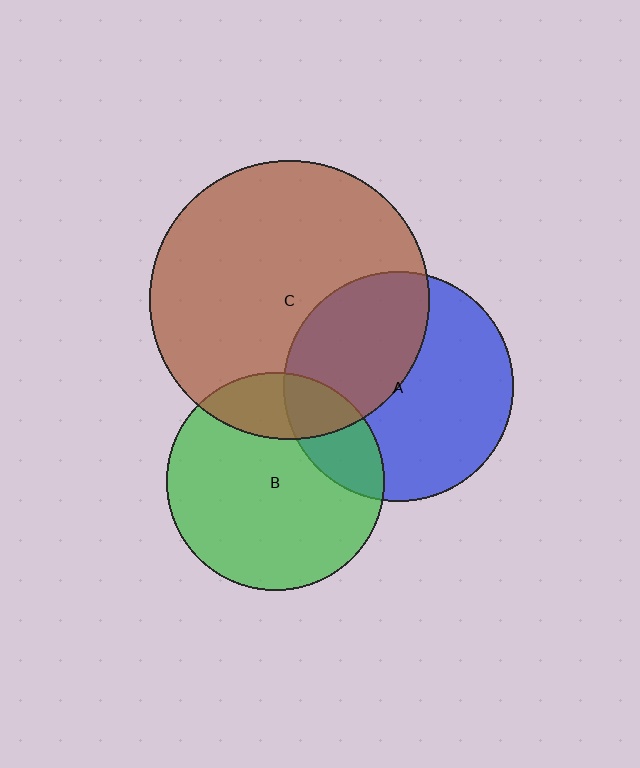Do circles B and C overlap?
Yes.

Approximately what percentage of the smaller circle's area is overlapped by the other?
Approximately 20%.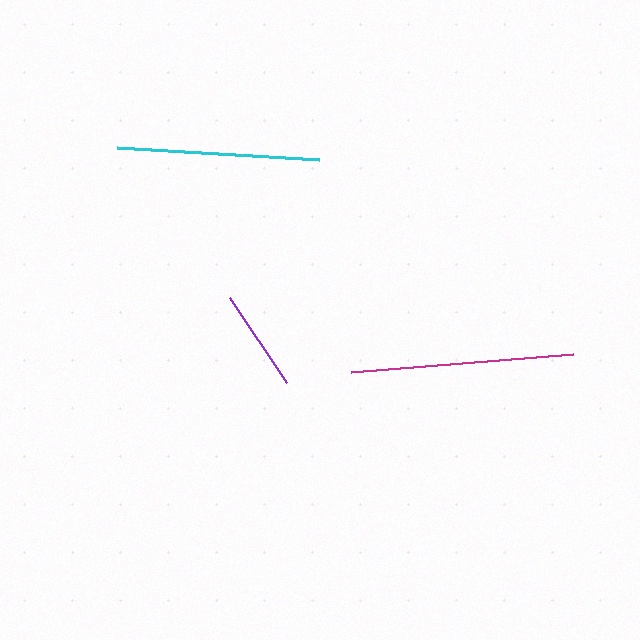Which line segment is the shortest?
The purple line is the shortest at approximately 103 pixels.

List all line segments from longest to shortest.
From longest to shortest: magenta, cyan, purple.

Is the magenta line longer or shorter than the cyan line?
The magenta line is longer than the cyan line.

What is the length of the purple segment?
The purple segment is approximately 103 pixels long.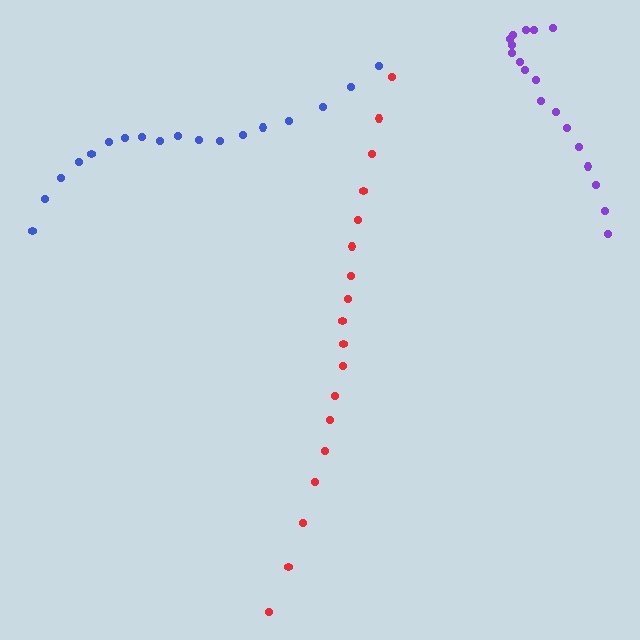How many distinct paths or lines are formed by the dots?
There are 3 distinct paths.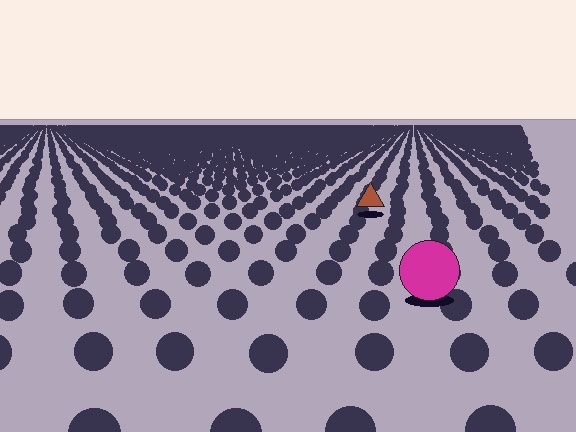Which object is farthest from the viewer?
The brown triangle is farthest from the viewer. It appears smaller and the ground texture around it is denser.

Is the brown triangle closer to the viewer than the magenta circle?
No. The magenta circle is closer — you can tell from the texture gradient: the ground texture is coarser near it.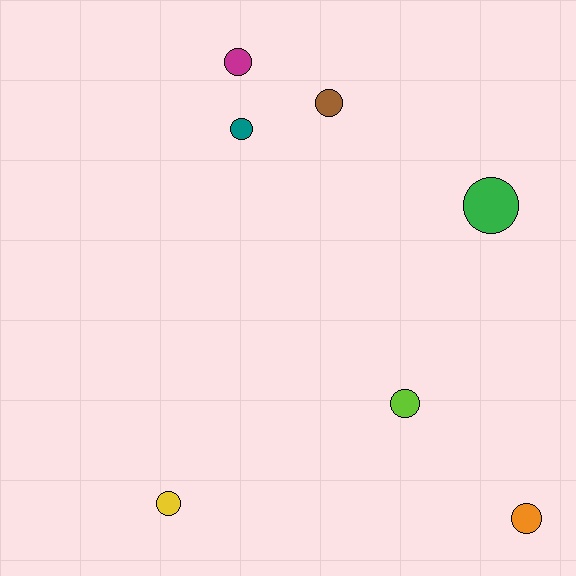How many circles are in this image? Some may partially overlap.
There are 7 circles.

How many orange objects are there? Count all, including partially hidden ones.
There is 1 orange object.